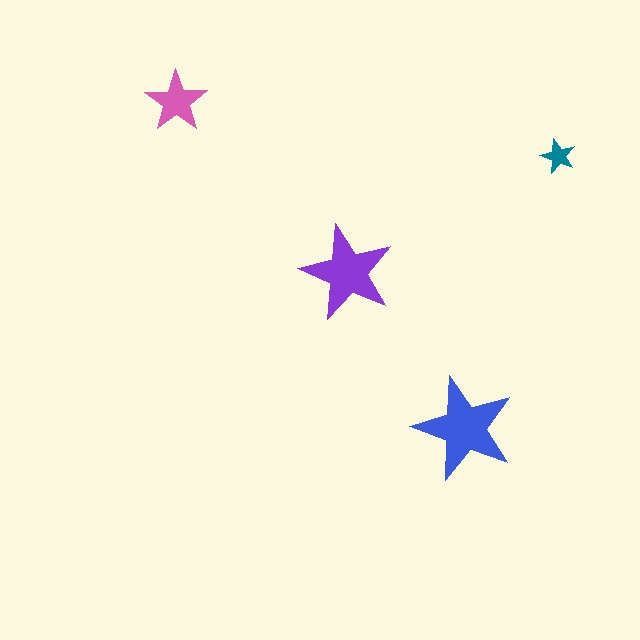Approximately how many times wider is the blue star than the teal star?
About 3 times wider.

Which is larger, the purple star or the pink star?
The purple one.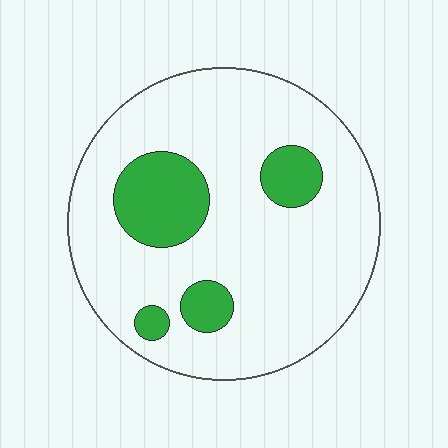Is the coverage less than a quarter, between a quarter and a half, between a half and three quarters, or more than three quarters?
Less than a quarter.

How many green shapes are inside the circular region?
4.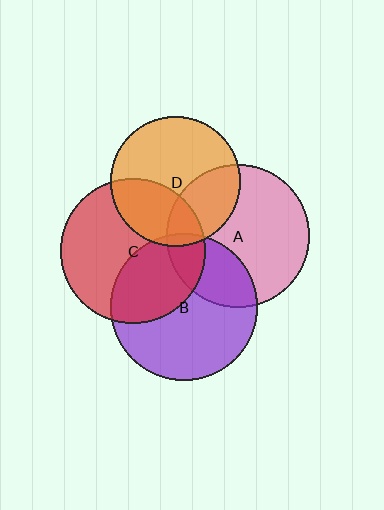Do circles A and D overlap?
Yes.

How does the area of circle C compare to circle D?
Approximately 1.2 times.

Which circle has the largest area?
Circle B (purple).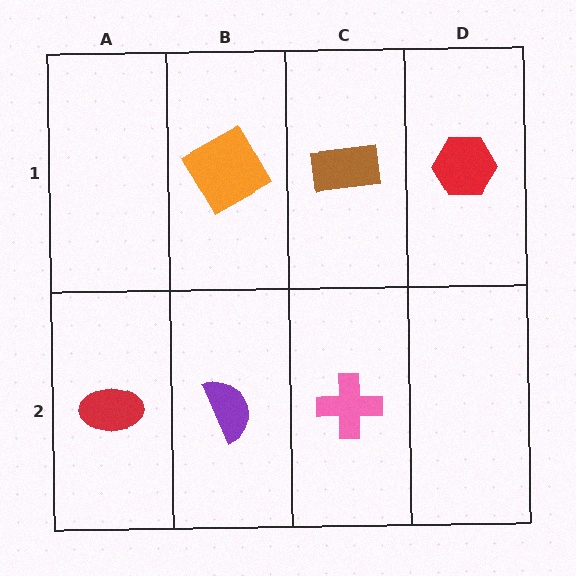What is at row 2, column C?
A pink cross.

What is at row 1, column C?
A brown rectangle.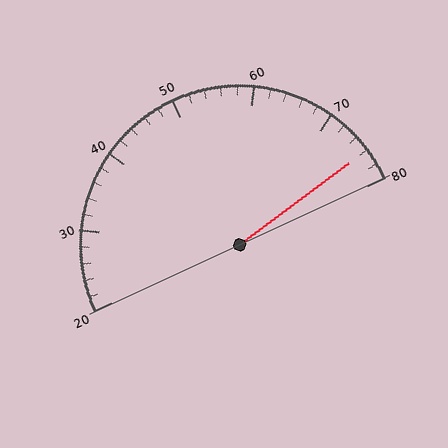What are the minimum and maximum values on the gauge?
The gauge ranges from 20 to 80.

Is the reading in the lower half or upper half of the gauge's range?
The reading is in the upper half of the range (20 to 80).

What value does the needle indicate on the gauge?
The needle indicates approximately 76.